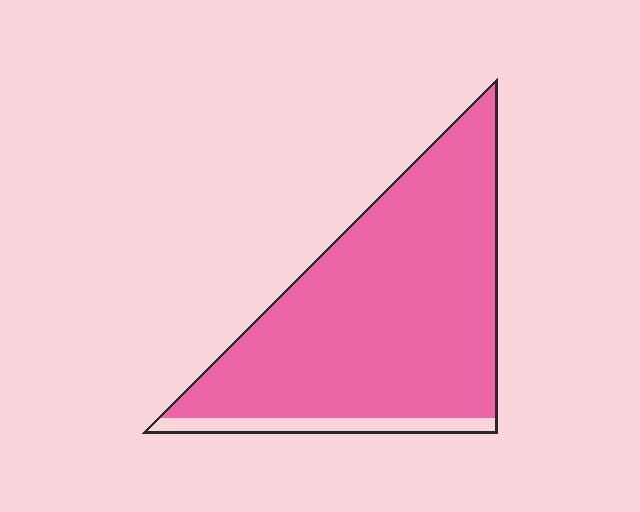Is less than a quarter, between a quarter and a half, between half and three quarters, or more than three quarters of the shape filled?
More than three quarters.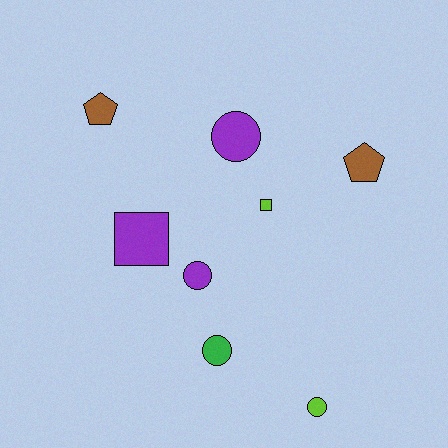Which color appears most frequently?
Purple, with 3 objects.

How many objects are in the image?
There are 8 objects.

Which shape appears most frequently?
Circle, with 4 objects.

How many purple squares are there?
There is 1 purple square.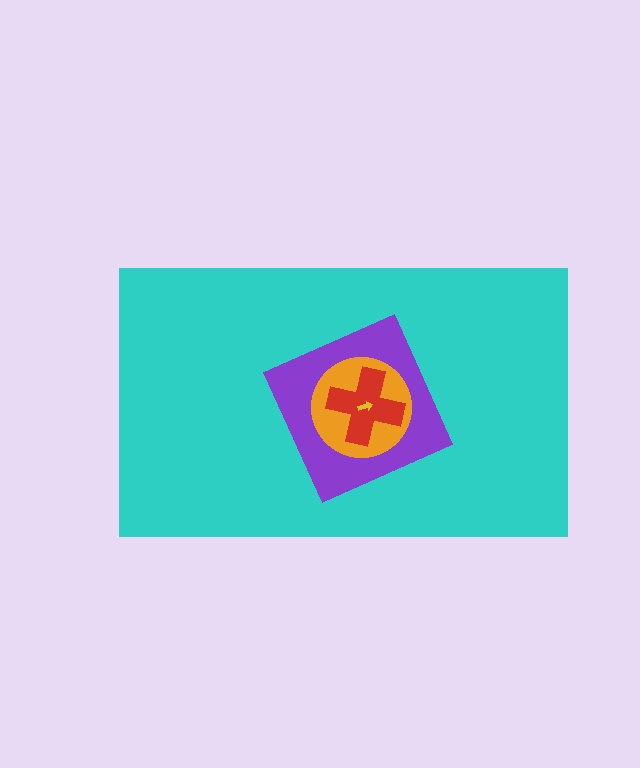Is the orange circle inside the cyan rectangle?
Yes.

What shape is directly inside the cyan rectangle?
The purple square.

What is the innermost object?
The yellow arrow.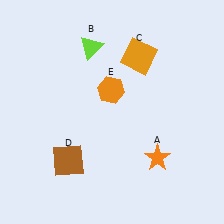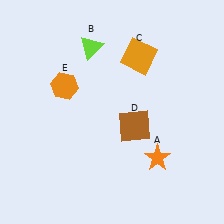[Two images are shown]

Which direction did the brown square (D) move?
The brown square (D) moved right.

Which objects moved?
The objects that moved are: the brown square (D), the orange hexagon (E).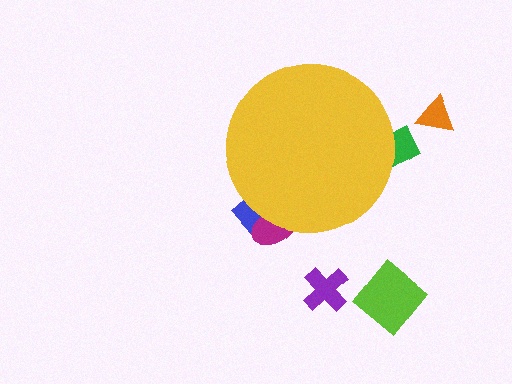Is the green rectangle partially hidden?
Yes, the green rectangle is partially hidden behind the yellow circle.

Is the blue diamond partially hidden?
Yes, the blue diamond is partially hidden behind the yellow circle.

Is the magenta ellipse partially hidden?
Yes, the magenta ellipse is partially hidden behind the yellow circle.